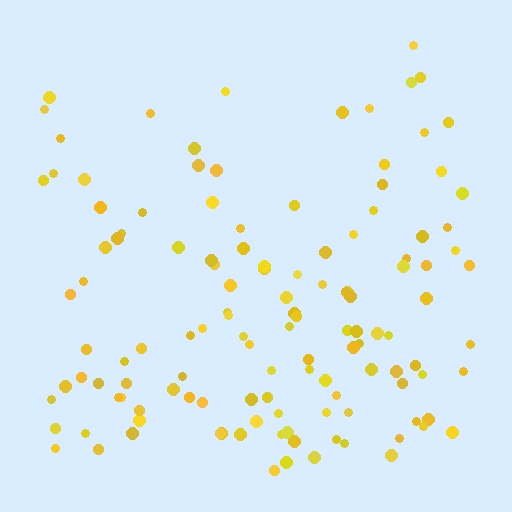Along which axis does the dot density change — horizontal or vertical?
Vertical.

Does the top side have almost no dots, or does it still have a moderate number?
Still a moderate number, just noticeably fewer than the bottom.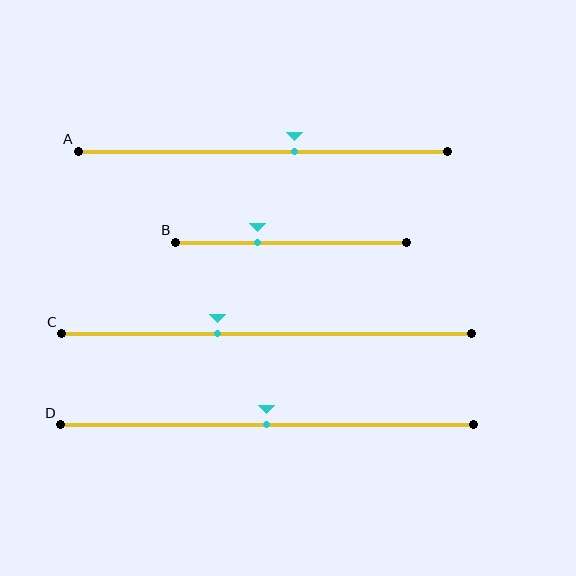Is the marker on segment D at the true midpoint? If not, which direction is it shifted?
Yes, the marker on segment D is at the true midpoint.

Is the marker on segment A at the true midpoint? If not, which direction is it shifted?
No, the marker on segment A is shifted to the right by about 9% of the segment length.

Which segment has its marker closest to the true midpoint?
Segment D has its marker closest to the true midpoint.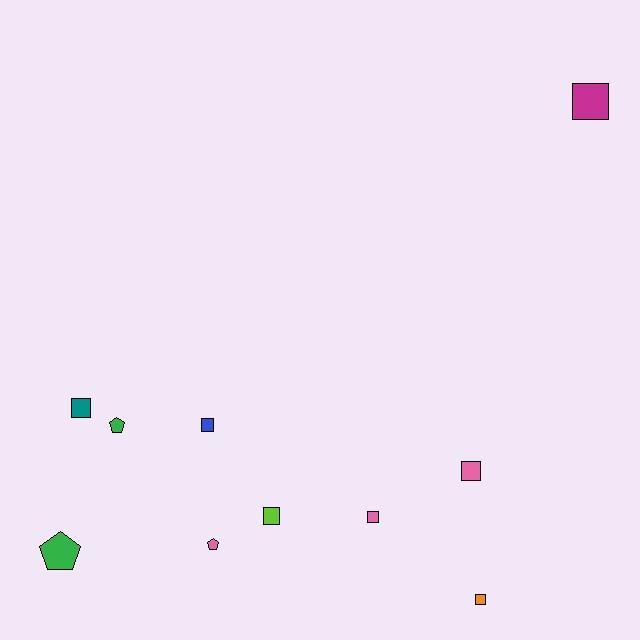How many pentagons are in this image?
There are 3 pentagons.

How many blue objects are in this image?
There is 1 blue object.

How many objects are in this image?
There are 10 objects.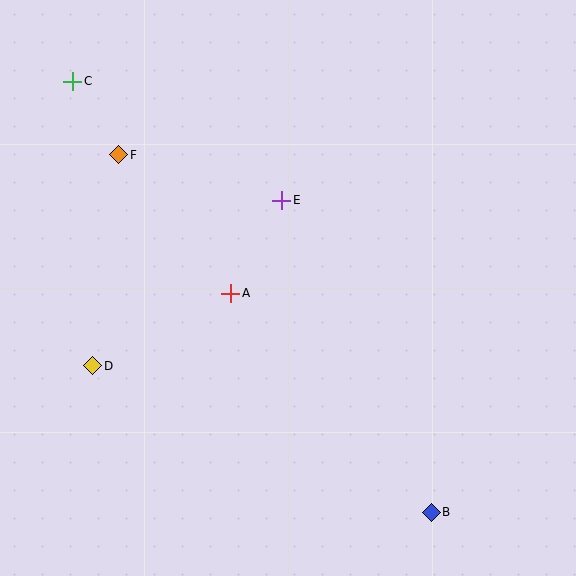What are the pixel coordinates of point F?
Point F is at (119, 155).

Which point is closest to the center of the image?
Point A at (231, 293) is closest to the center.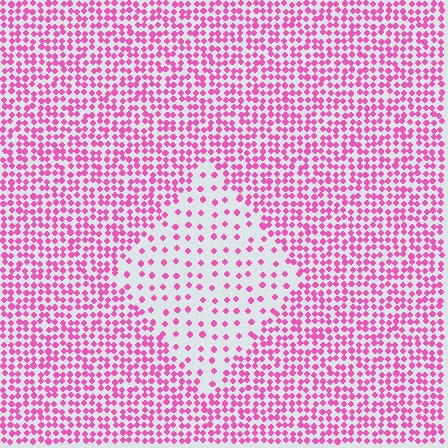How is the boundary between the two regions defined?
The boundary is defined by a change in element density (approximately 2.7x ratio). All elements are the same color, size, and shape.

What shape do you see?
I see a diamond.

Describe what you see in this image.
The image contains small pink elements arranged at two different densities. A diamond-shaped region is visible where the elements are less densely packed than the surrounding area.